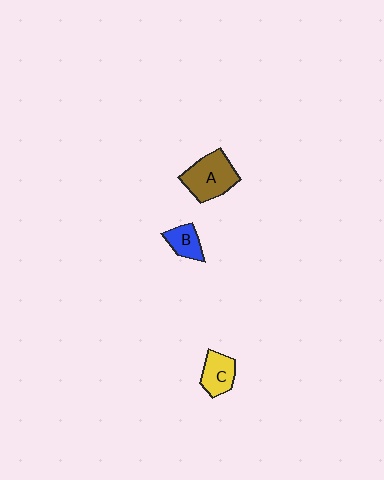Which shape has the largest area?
Shape A (brown).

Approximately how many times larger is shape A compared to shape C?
Approximately 1.6 times.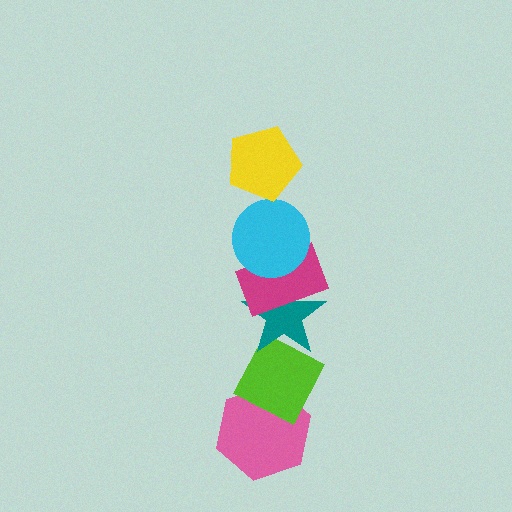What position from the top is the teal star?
The teal star is 4th from the top.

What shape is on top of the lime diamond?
The teal star is on top of the lime diamond.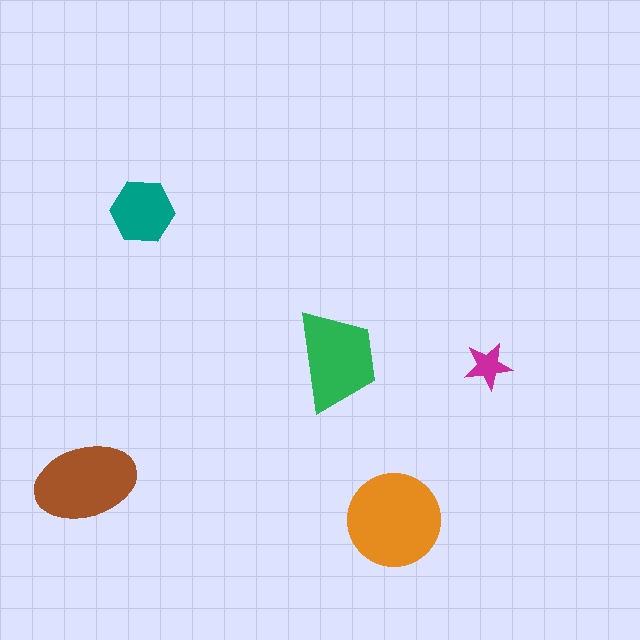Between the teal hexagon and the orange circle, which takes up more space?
The orange circle.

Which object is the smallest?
The magenta star.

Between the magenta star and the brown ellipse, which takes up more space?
The brown ellipse.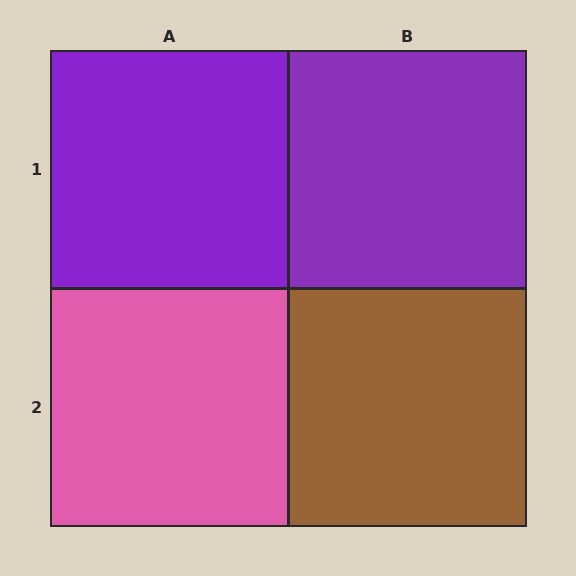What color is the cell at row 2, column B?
Brown.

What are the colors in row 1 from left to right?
Purple, purple.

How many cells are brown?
1 cell is brown.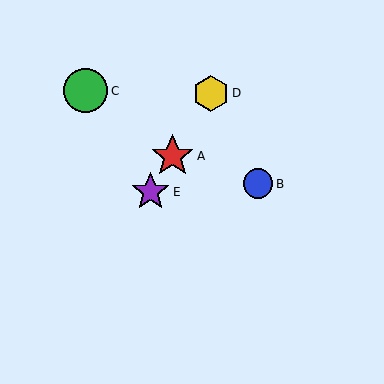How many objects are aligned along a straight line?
3 objects (A, D, E) are aligned along a straight line.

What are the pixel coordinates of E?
Object E is at (150, 192).